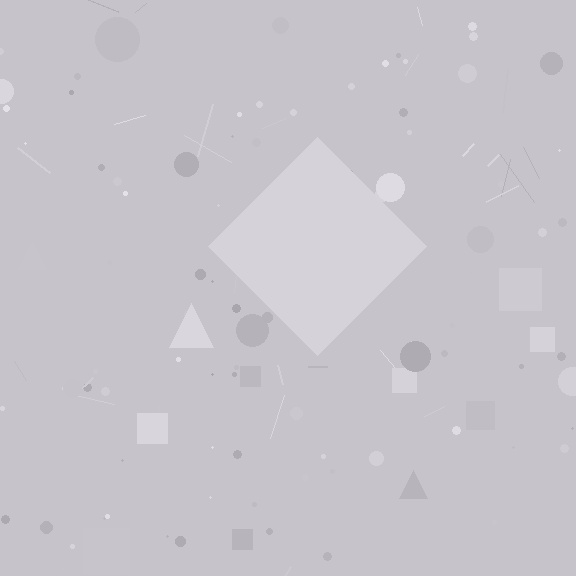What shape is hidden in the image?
A diamond is hidden in the image.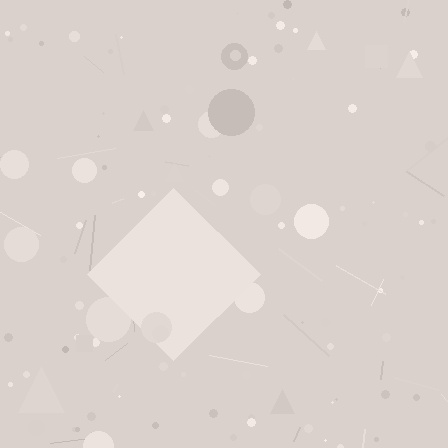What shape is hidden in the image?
A diamond is hidden in the image.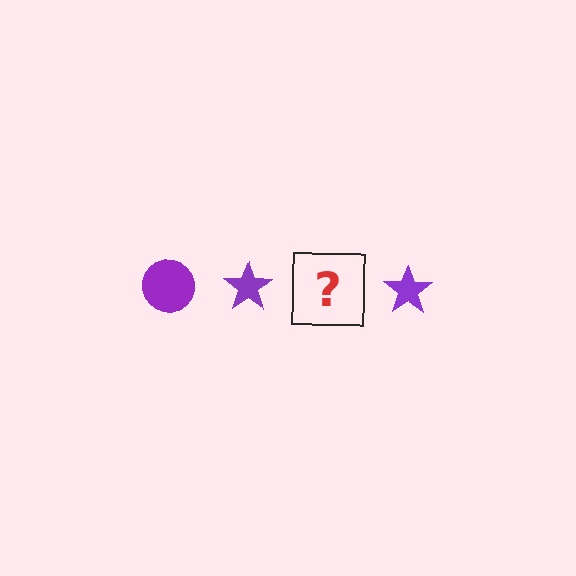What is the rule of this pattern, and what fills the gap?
The rule is that the pattern cycles through circle, star shapes in purple. The gap should be filled with a purple circle.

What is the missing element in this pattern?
The missing element is a purple circle.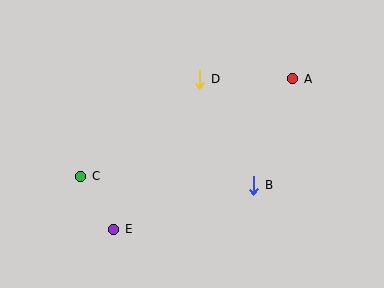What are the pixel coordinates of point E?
Point E is at (114, 229).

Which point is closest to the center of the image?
Point D at (200, 79) is closest to the center.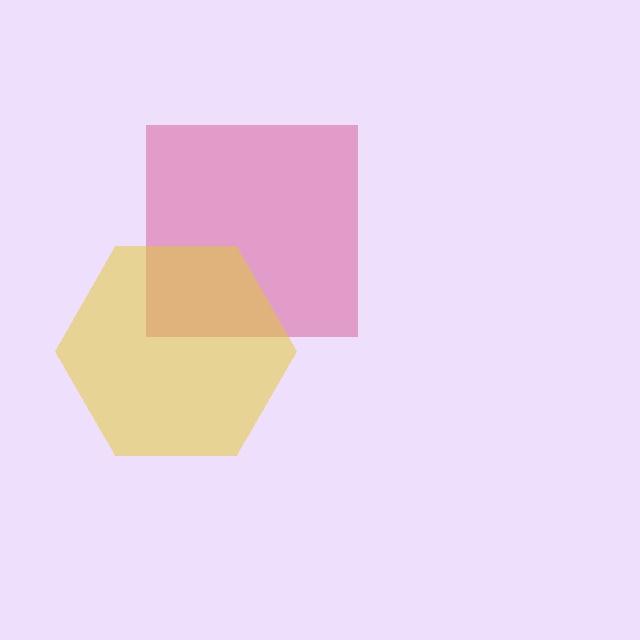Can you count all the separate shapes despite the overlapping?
Yes, there are 2 separate shapes.